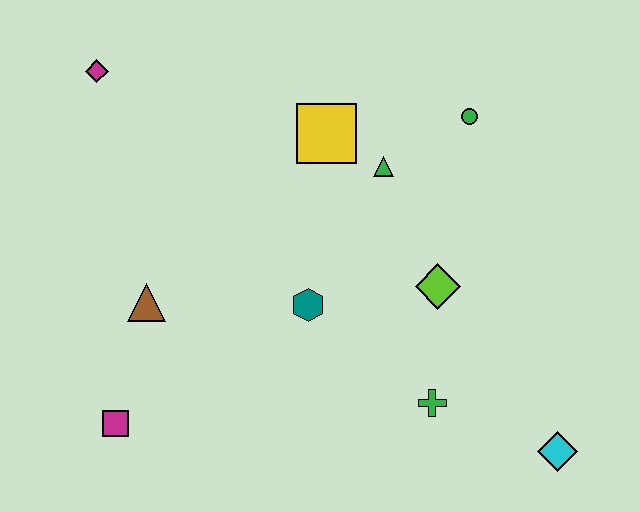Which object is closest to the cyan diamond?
The green cross is closest to the cyan diamond.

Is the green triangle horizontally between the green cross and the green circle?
No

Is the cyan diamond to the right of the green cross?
Yes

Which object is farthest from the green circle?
The magenta square is farthest from the green circle.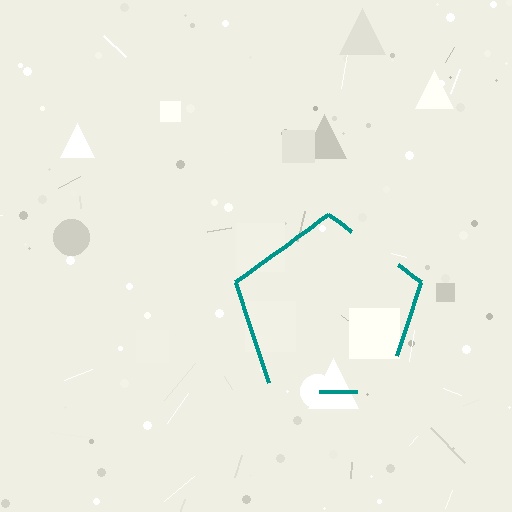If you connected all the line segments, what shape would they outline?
They would outline a pentagon.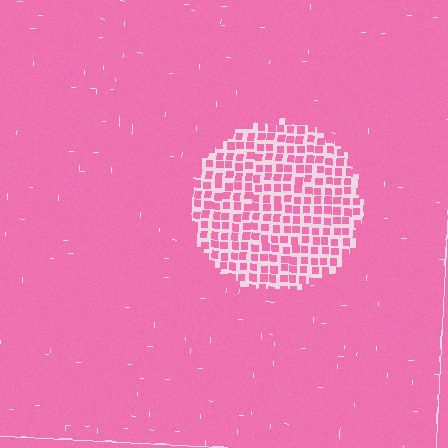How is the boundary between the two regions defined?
The boundary is defined by a change in element density (approximately 2.5x ratio). All elements are the same color, size, and shape.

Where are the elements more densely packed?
The elements are more densely packed outside the circle boundary.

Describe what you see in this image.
The image contains small pink elements arranged at two different densities. A circle-shaped region is visible where the elements are less densely packed than the surrounding area.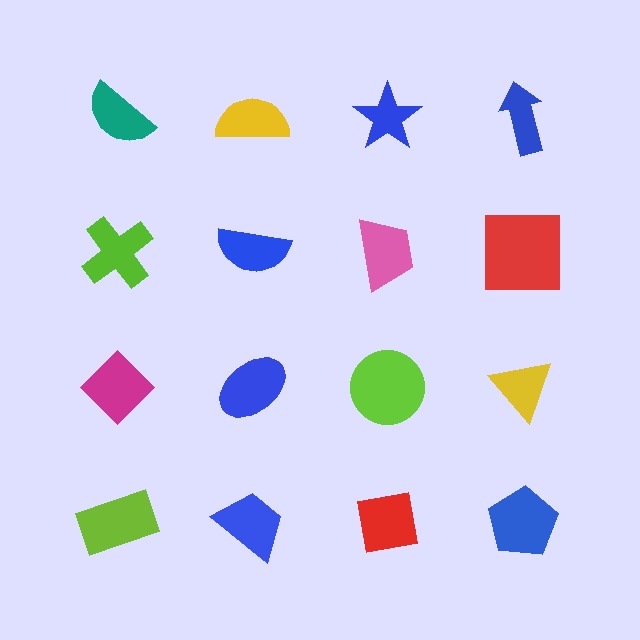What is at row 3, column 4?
A yellow triangle.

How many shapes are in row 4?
4 shapes.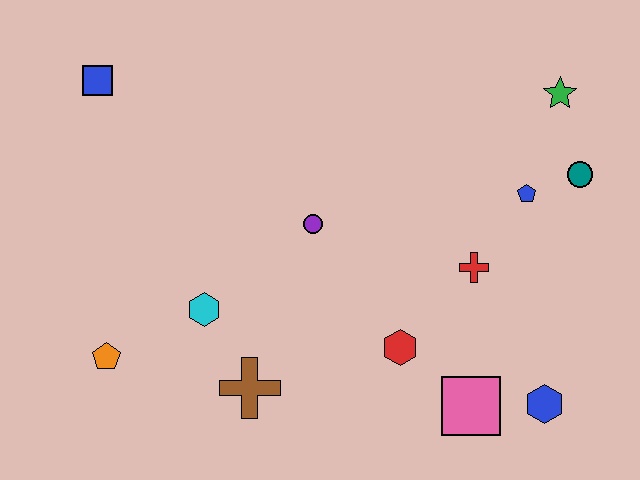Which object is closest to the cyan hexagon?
The brown cross is closest to the cyan hexagon.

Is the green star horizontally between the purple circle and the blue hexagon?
No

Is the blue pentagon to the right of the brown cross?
Yes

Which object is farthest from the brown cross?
The green star is farthest from the brown cross.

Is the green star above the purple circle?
Yes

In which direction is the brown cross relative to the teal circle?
The brown cross is to the left of the teal circle.